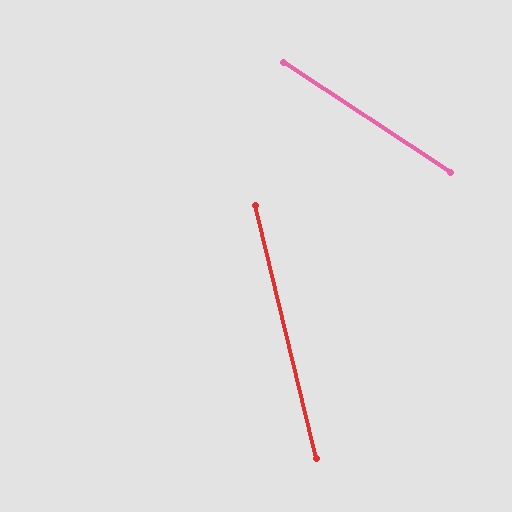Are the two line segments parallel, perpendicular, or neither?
Neither parallel nor perpendicular — they differ by about 43°.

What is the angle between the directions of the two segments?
Approximately 43 degrees.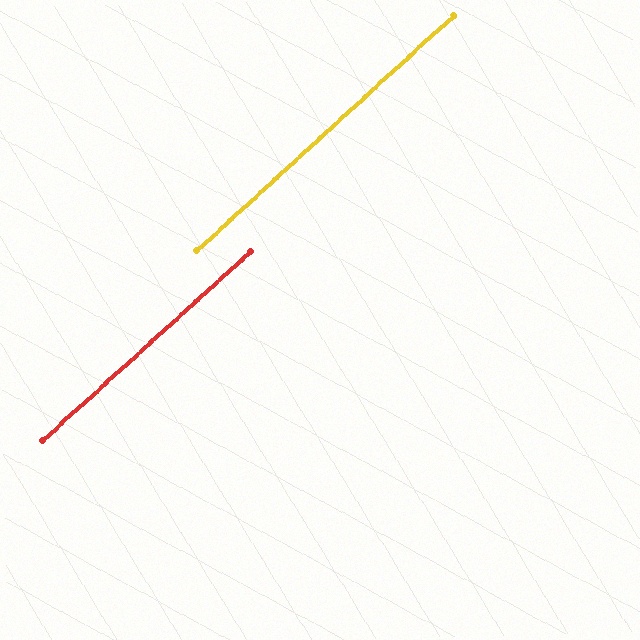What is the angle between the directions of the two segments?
Approximately 0 degrees.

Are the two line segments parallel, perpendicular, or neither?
Parallel — their directions differ by only 0.2°.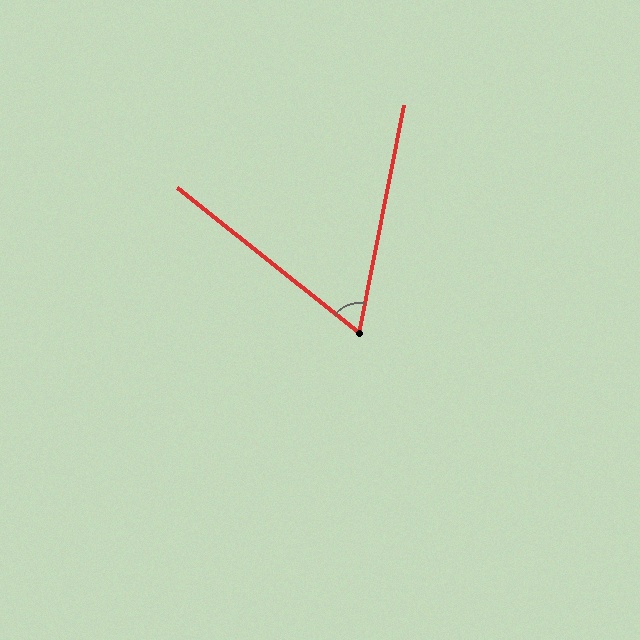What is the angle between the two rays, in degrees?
Approximately 63 degrees.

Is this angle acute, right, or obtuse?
It is acute.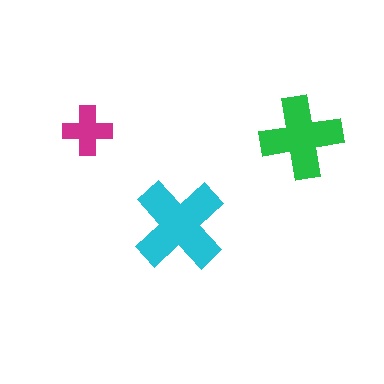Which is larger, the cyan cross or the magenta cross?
The cyan one.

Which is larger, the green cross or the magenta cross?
The green one.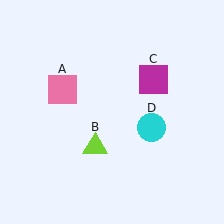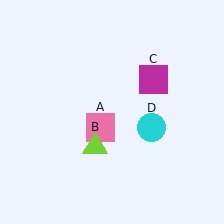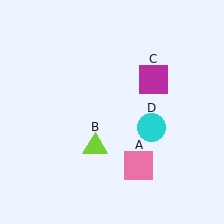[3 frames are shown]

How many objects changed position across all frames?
1 object changed position: pink square (object A).